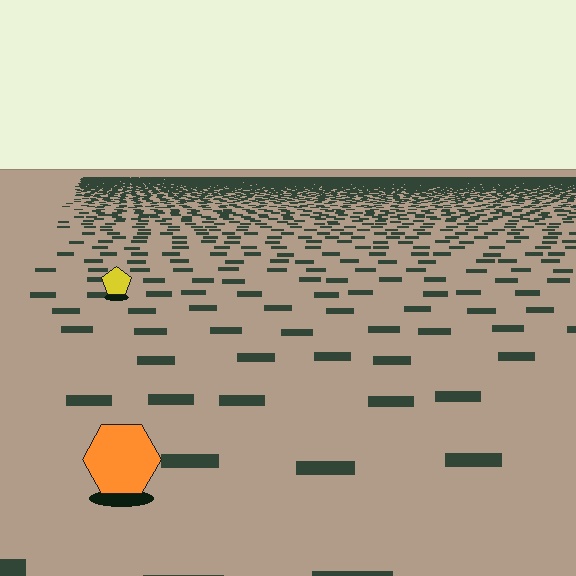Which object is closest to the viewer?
The orange hexagon is closest. The texture marks near it are larger and more spread out.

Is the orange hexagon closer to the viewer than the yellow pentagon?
Yes. The orange hexagon is closer — you can tell from the texture gradient: the ground texture is coarser near it.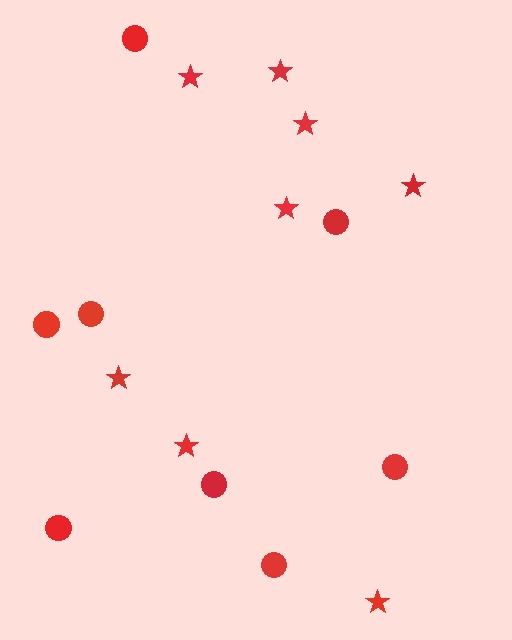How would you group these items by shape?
There are 2 groups: one group of circles (8) and one group of stars (8).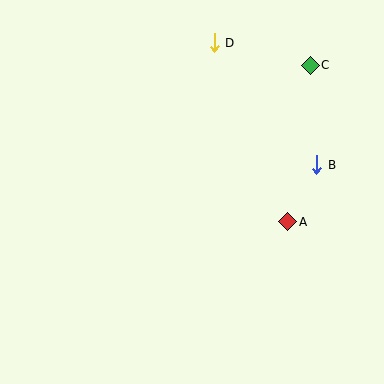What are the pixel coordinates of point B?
Point B is at (317, 165).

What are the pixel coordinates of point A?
Point A is at (288, 222).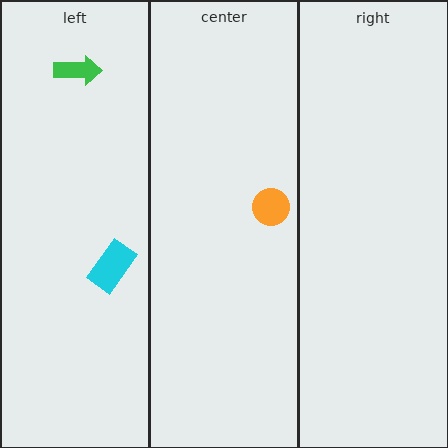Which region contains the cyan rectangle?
The left region.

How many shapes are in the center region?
1.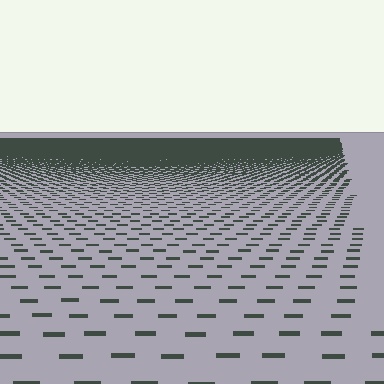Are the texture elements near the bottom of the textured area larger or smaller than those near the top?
Larger. Near the bottom, elements are closer to the viewer and appear at a bigger on-screen size.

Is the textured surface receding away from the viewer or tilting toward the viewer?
The surface is receding away from the viewer. Texture elements get smaller and denser toward the top.